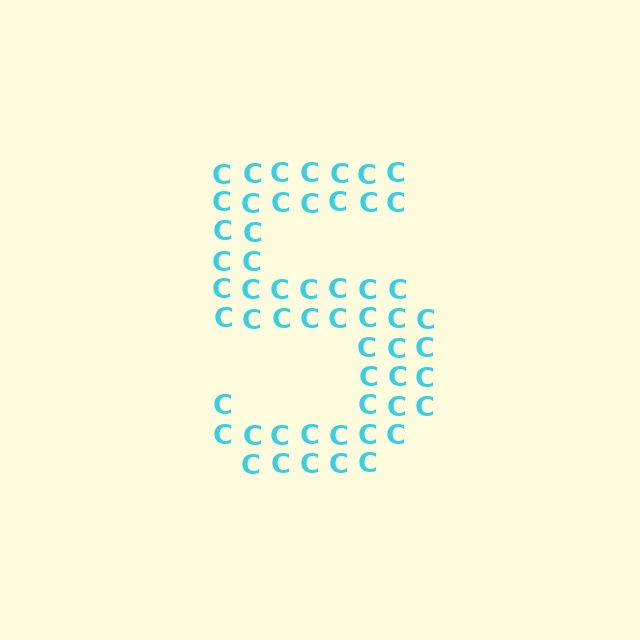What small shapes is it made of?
It is made of small letter C's.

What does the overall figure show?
The overall figure shows the digit 5.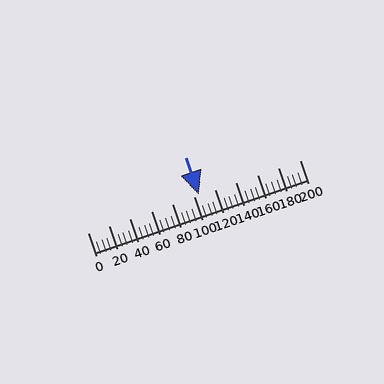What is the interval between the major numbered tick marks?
The major tick marks are spaced 20 units apart.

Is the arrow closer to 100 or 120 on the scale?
The arrow is closer to 100.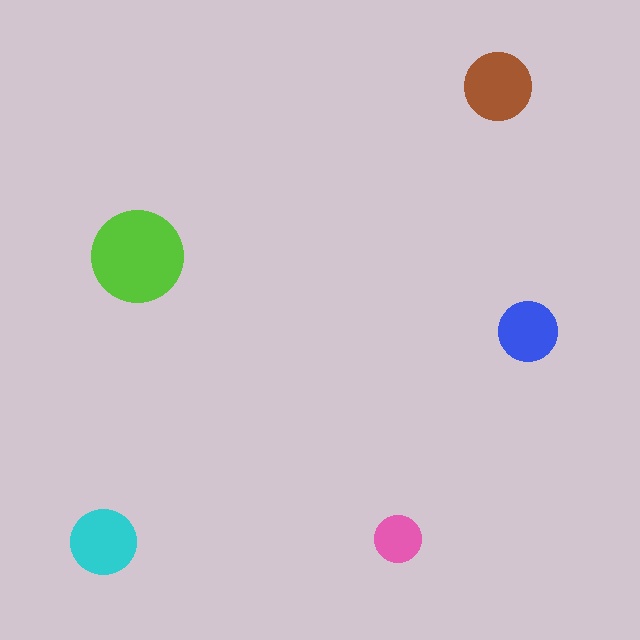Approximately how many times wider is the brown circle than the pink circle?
About 1.5 times wider.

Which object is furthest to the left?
The cyan circle is leftmost.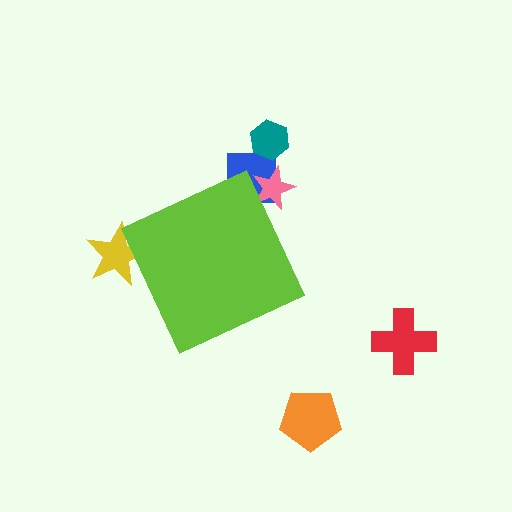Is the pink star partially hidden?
Yes, the pink star is partially hidden behind the lime diamond.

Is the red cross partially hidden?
No, the red cross is fully visible.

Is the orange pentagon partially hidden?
No, the orange pentagon is fully visible.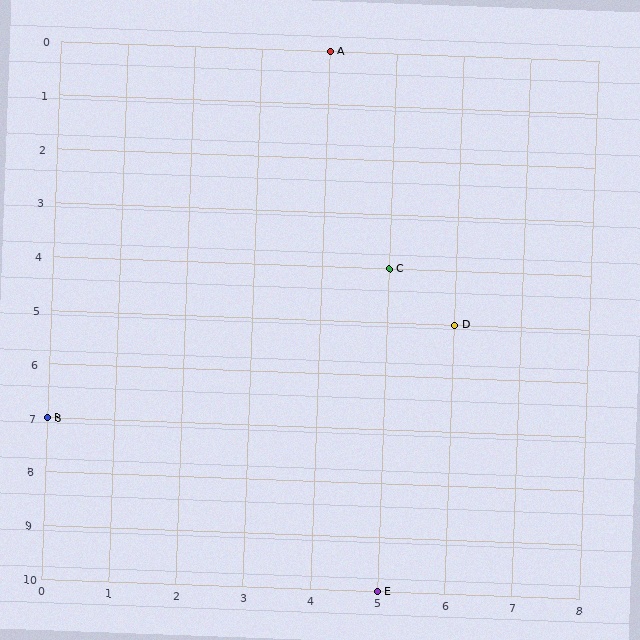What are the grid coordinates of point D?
Point D is at grid coordinates (6, 5).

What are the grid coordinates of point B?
Point B is at grid coordinates (0, 7).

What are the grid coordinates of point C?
Point C is at grid coordinates (5, 4).